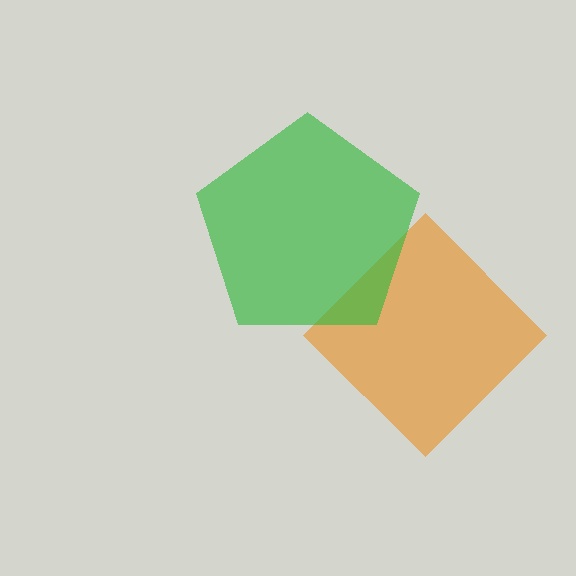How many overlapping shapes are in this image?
There are 2 overlapping shapes in the image.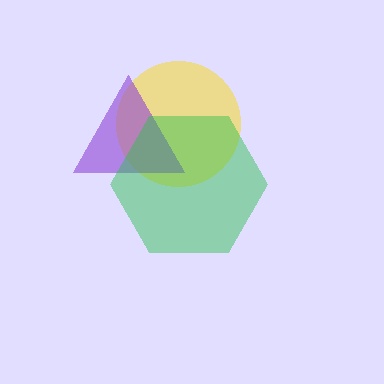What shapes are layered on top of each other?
The layered shapes are: a yellow circle, a purple triangle, a green hexagon.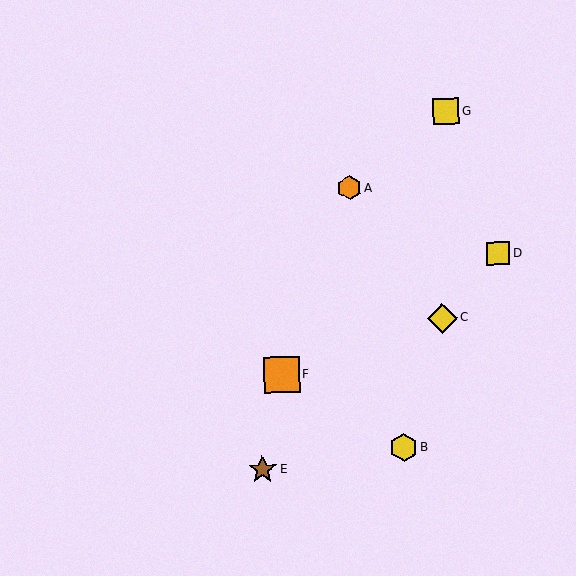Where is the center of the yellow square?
The center of the yellow square is at (446, 112).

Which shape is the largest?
The orange square (labeled F) is the largest.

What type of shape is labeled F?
Shape F is an orange square.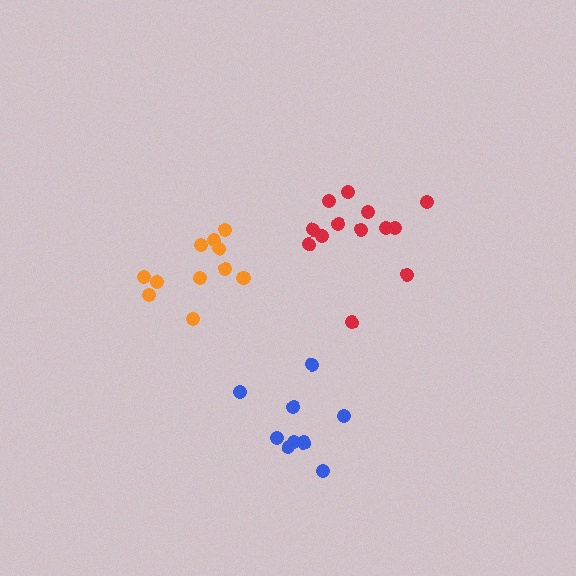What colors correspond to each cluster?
The clusters are colored: blue, orange, red.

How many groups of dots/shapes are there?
There are 3 groups.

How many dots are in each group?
Group 1: 9 dots, Group 2: 11 dots, Group 3: 13 dots (33 total).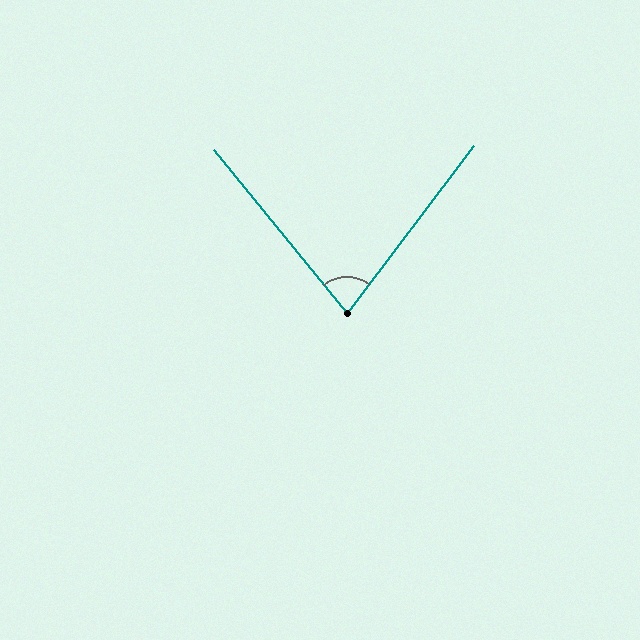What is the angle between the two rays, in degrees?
Approximately 76 degrees.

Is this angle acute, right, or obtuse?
It is acute.